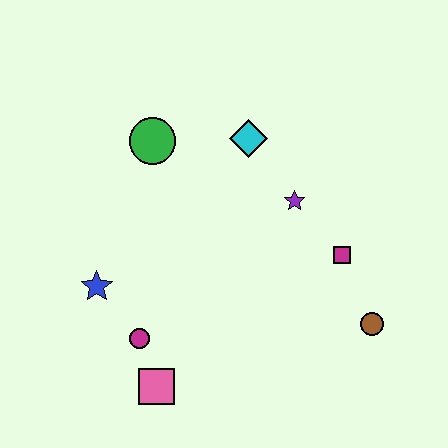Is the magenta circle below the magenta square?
Yes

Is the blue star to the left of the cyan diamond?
Yes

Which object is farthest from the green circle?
The brown circle is farthest from the green circle.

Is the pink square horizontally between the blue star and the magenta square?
Yes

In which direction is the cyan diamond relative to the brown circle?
The cyan diamond is above the brown circle.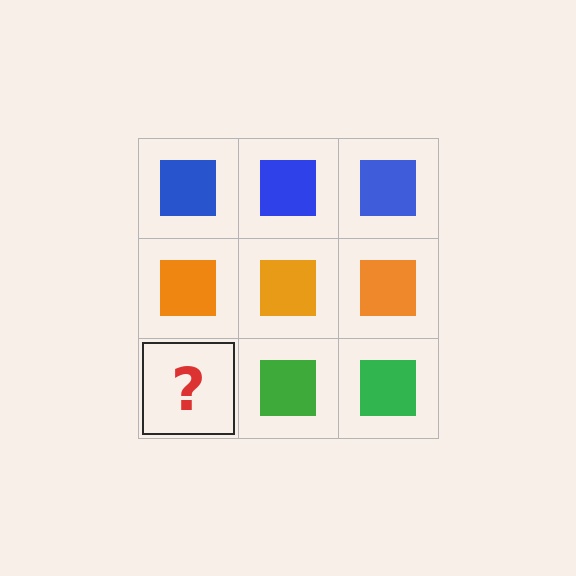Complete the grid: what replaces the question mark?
The question mark should be replaced with a green square.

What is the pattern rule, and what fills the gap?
The rule is that each row has a consistent color. The gap should be filled with a green square.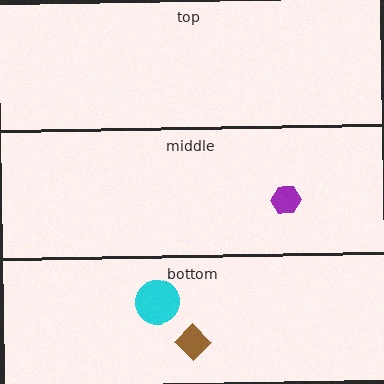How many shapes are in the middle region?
1.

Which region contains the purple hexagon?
The middle region.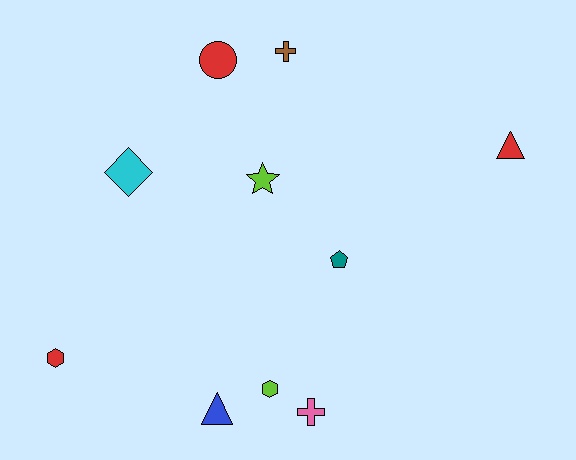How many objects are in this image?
There are 10 objects.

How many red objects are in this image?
There are 3 red objects.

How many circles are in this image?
There is 1 circle.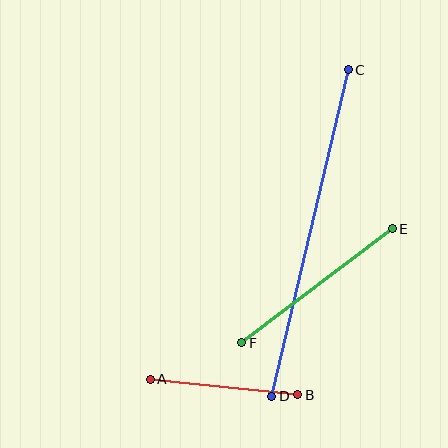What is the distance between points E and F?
The distance is approximately 189 pixels.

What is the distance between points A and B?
The distance is approximately 148 pixels.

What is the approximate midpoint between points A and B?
The midpoint is at approximately (224, 387) pixels.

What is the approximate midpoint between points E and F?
The midpoint is at approximately (317, 286) pixels.